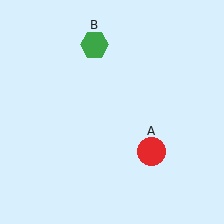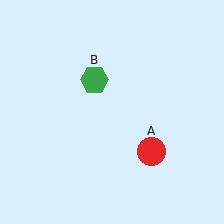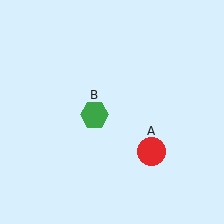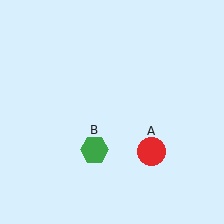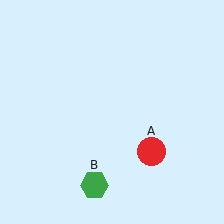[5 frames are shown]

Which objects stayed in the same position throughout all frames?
Red circle (object A) remained stationary.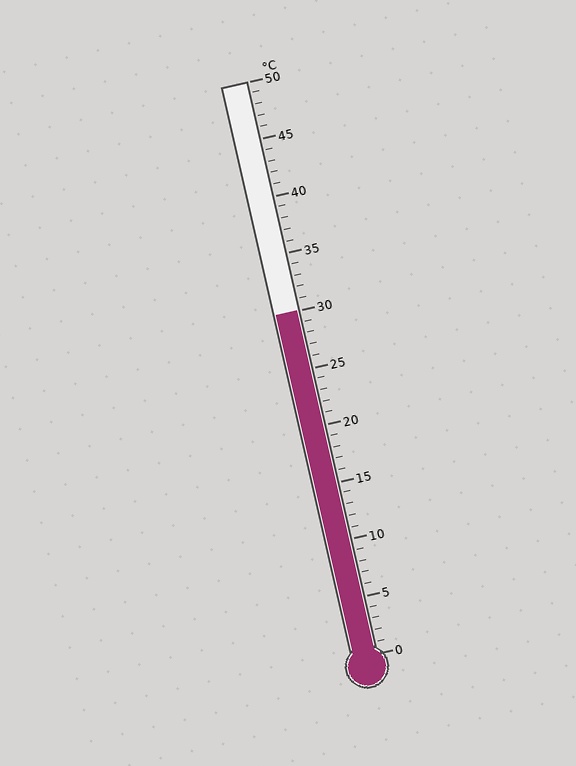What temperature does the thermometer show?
The thermometer shows approximately 30°C.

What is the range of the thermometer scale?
The thermometer scale ranges from 0°C to 50°C.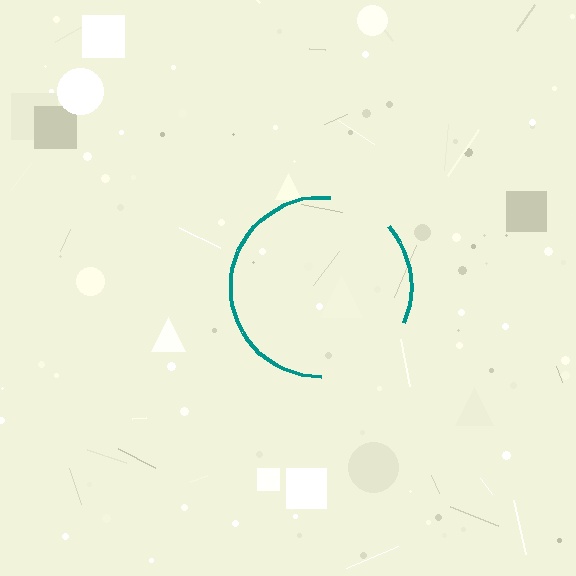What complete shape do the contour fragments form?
The contour fragments form a circle.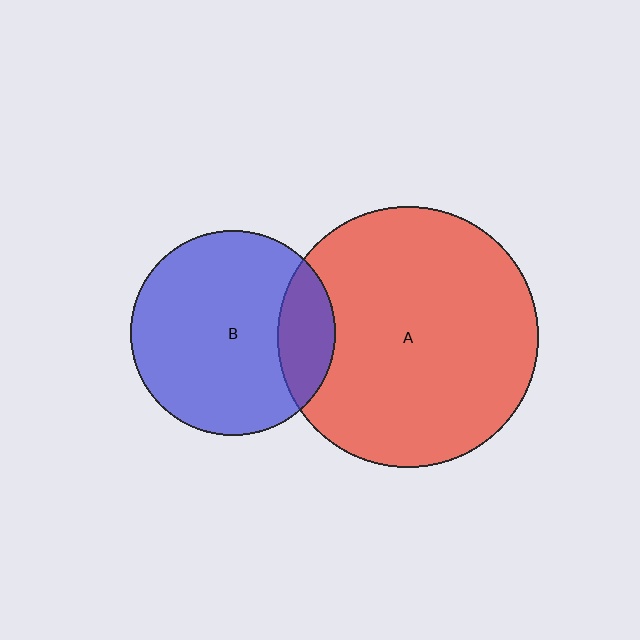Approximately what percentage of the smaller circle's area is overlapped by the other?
Approximately 20%.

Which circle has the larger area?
Circle A (red).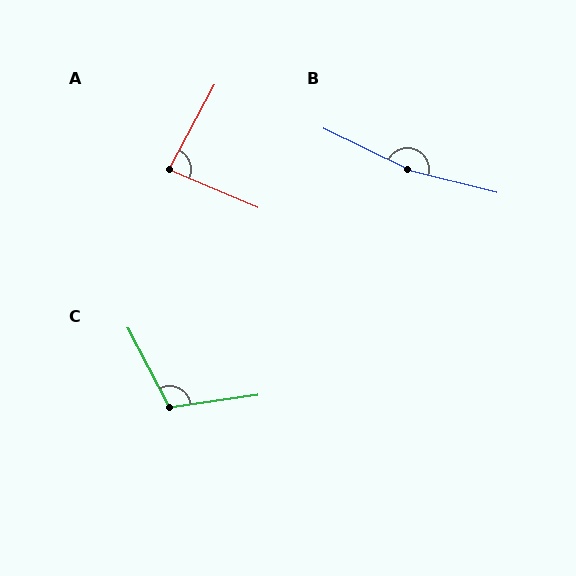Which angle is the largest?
B, at approximately 168 degrees.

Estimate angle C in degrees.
Approximately 109 degrees.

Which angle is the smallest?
A, at approximately 85 degrees.